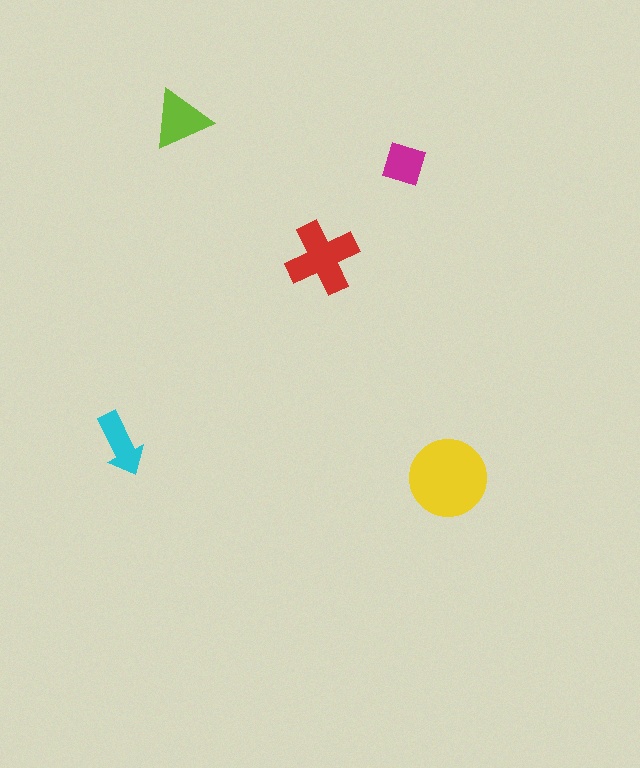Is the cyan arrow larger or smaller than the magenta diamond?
Larger.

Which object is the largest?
The yellow circle.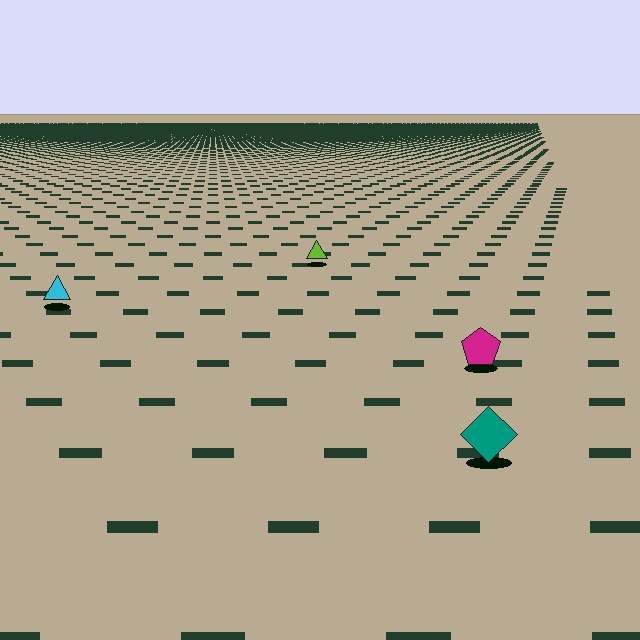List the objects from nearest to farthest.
From nearest to farthest: the teal diamond, the magenta pentagon, the cyan triangle, the lime triangle.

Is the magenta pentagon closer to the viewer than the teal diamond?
No. The teal diamond is closer — you can tell from the texture gradient: the ground texture is coarser near it.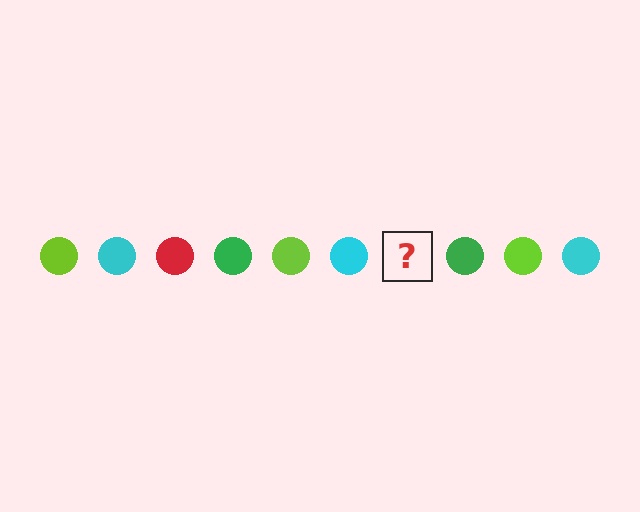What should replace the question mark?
The question mark should be replaced with a red circle.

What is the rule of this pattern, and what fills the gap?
The rule is that the pattern cycles through lime, cyan, red, green circles. The gap should be filled with a red circle.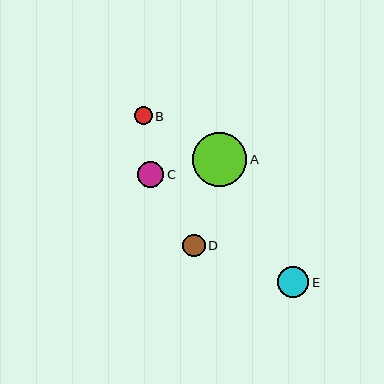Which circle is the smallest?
Circle B is the smallest with a size of approximately 17 pixels.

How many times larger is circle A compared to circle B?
Circle A is approximately 3.1 times the size of circle B.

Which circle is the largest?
Circle A is the largest with a size of approximately 55 pixels.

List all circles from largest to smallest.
From largest to smallest: A, E, C, D, B.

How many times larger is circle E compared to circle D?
Circle E is approximately 1.4 times the size of circle D.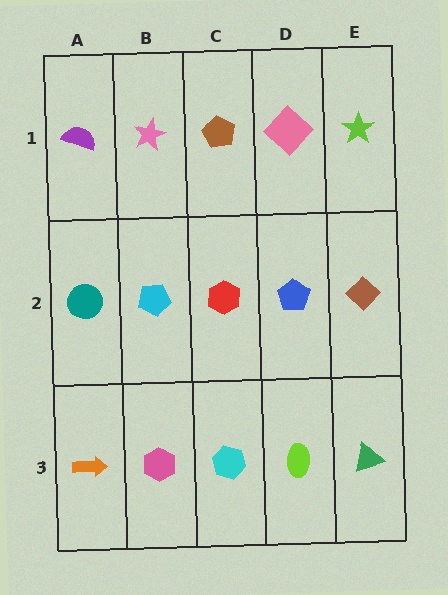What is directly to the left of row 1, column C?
A pink star.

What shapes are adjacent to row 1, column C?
A red hexagon (row 2, column C), a pink star (row 1, column B), a pink diamond (row 1, column D).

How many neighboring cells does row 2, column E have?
3.